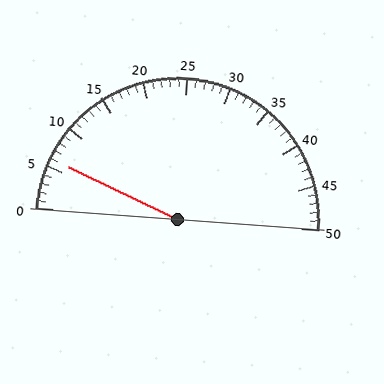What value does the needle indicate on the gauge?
The needle indicates approximately 6.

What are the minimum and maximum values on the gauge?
The gauge ranges from 0 to 50.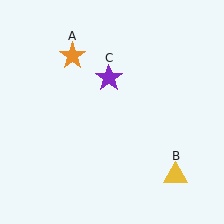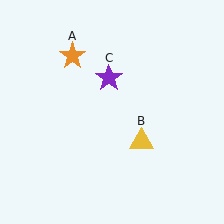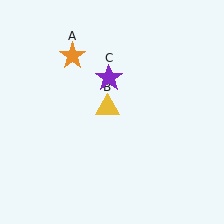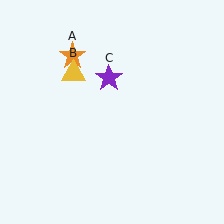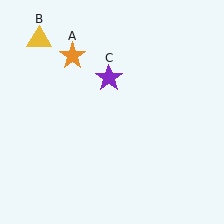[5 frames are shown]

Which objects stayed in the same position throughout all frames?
Orange star (object A) and purple star (object C) remained stationary.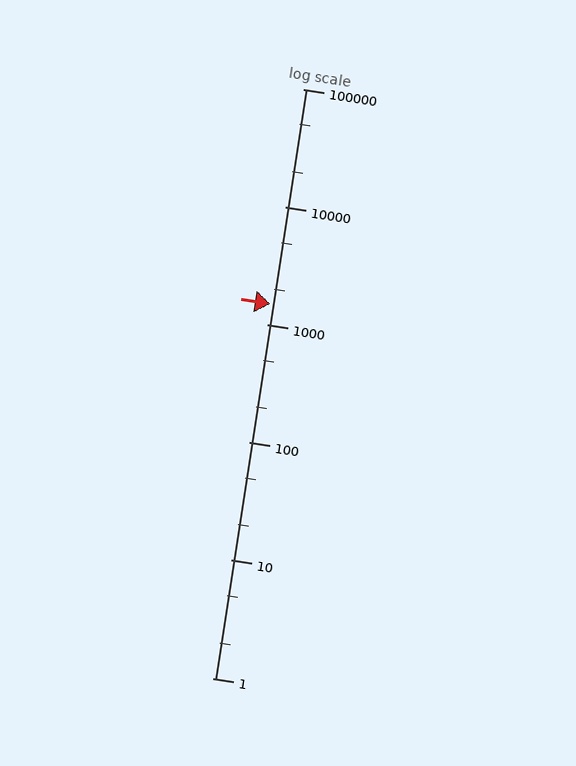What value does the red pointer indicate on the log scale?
The pointer indicates approximately 1500.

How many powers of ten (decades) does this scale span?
The scale spans 5 decades, from 1 to 100000.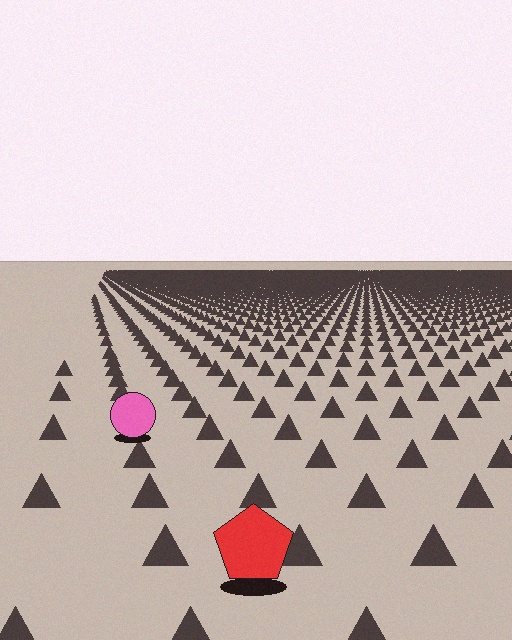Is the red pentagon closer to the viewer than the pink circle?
Yes. The red pentagon is closer — you can tell from the texture gradient: the ground texture is coarser near it.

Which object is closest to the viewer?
The red pentagon is closest. The texture marks near it are larger and more spread out.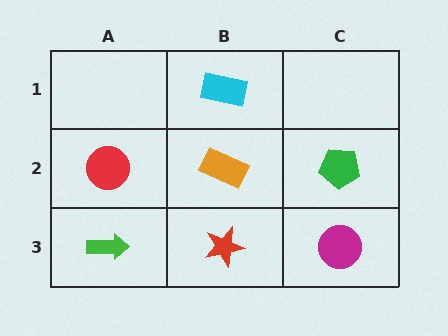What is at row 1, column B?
A cyan rectangle.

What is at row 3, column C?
A magenta circle.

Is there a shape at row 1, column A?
No, that cell is empty.